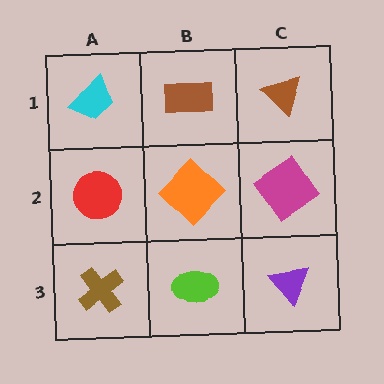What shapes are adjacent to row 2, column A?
A cyan trapezoid (row 1, column A), a brown cross (row 3, column A), an orange diamond (row 2, column B).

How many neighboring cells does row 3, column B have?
3.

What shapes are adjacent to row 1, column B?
An orange diamond (row 2, column B), a cyan trapezoid (row 1, column A), a brown triangle (row 1, column C).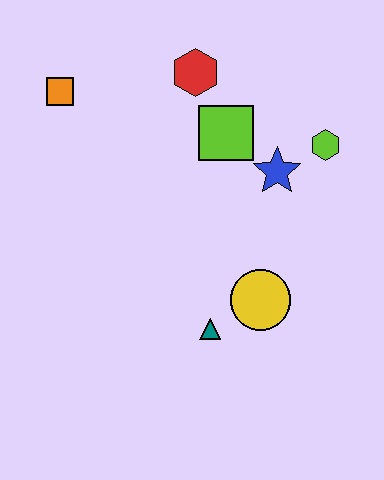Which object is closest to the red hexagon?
The lime square is closest to the red hexagon.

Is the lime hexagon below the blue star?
No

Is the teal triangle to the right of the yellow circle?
No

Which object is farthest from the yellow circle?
The orange square is farthest from the yellow circle.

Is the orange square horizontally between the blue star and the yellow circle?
No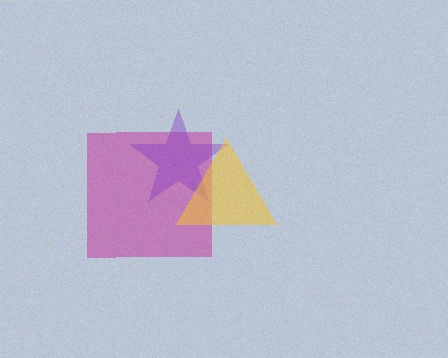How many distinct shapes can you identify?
There are 3 distinct shapes: a magenta square, a purple star, a yellow triangle.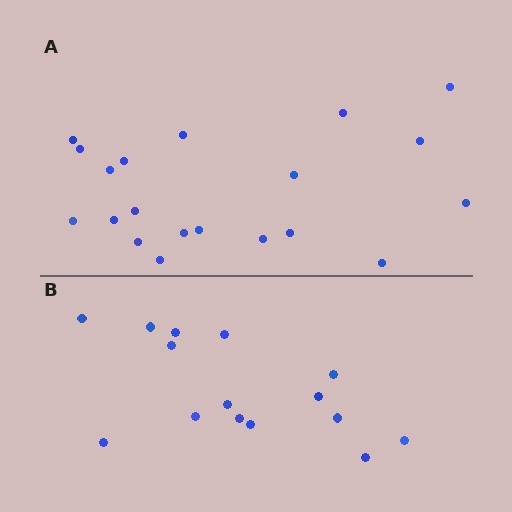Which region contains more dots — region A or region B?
Region A (the top region) has more dots.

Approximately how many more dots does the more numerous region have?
Region A has about 5 more dots than region B.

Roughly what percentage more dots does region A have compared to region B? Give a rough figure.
About 35% more.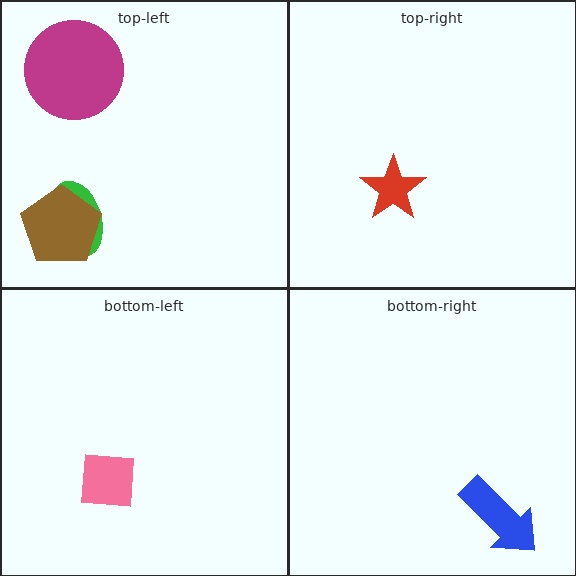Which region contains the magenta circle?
The top-left region.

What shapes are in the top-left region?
The magenta circle, the green ellipse, the brown pentagon.